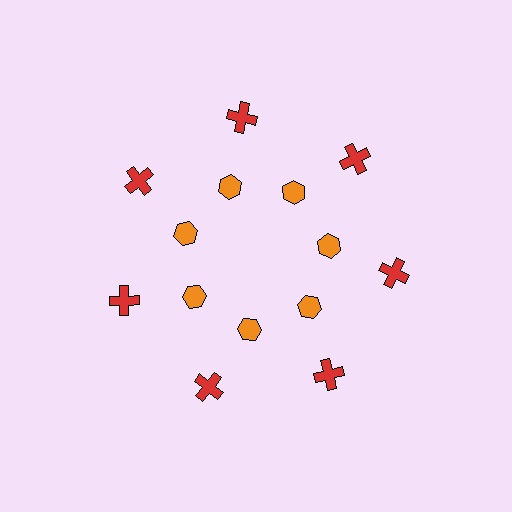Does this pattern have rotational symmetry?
Yes, this pattern has 7-fold rotational symmetry. It looks the same after rotating 51 degrees around the center.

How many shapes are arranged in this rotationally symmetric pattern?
There are 14 shapes, arranged in 7 groups of 2.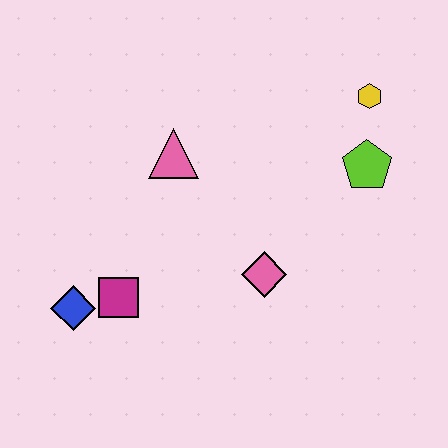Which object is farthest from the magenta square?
The yellow hexagon is farthest from the magenta square.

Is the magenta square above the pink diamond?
No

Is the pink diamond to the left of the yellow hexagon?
Yes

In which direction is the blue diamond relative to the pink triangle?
The blue diamond is below the pink triangle.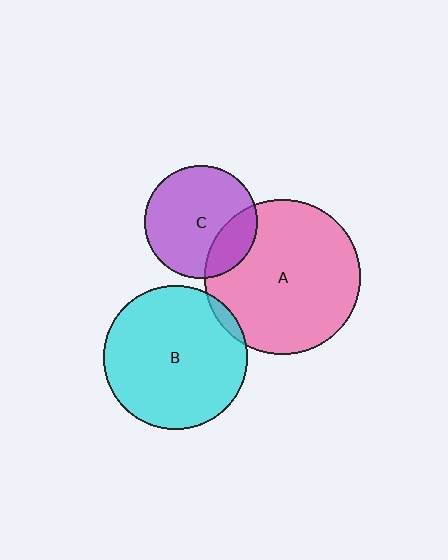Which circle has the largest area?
Circle A (pink).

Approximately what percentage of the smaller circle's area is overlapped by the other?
Approximately 5%.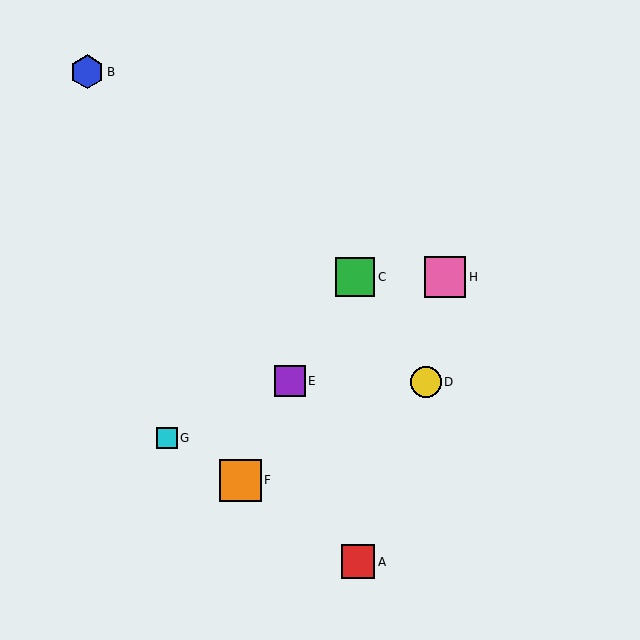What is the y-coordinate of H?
Object H is at y≈277.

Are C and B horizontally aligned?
No, C is at y≈277 and B is at y≈72.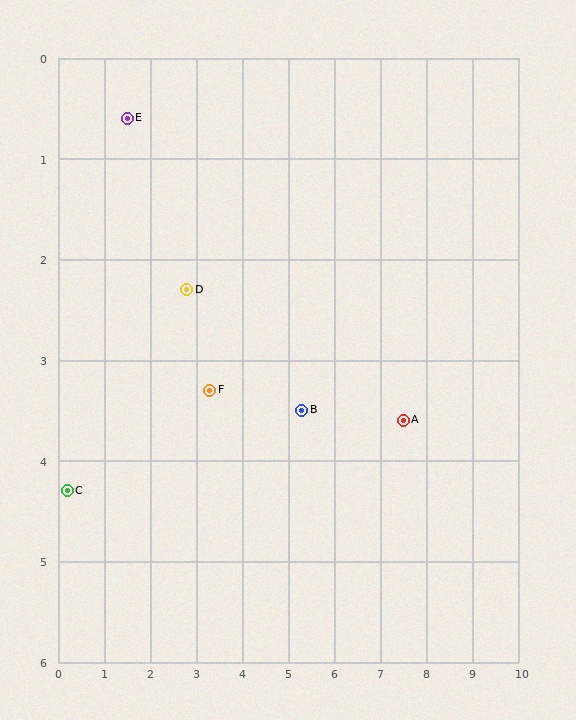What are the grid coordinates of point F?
Point F is at approximately (3.3, 3.3).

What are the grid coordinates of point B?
Point B is at approximately (5.3, 3.5).